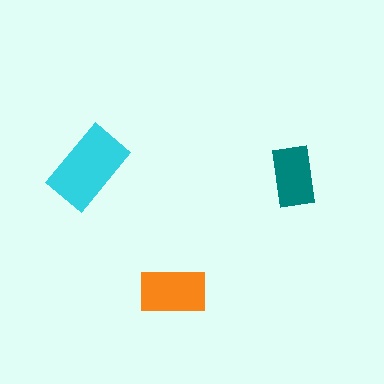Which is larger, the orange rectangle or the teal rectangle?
The orange one.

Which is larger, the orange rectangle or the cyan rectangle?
The cyan one.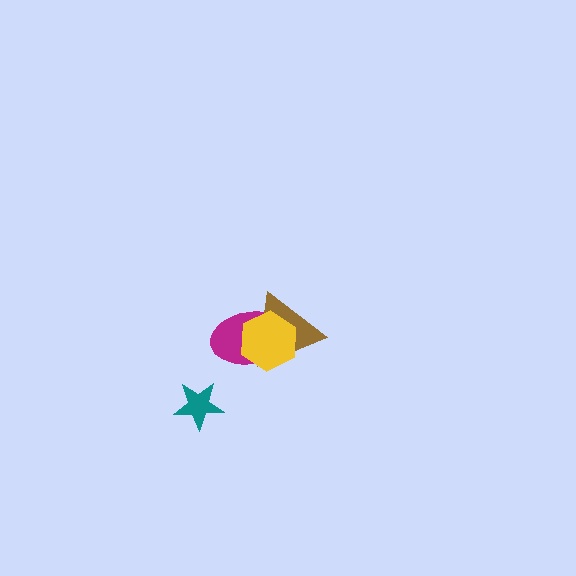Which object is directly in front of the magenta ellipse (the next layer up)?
The brown triangle is directly in front of the magenta ellipse.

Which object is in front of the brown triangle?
The yellow hexagon is in front of the brown triangle.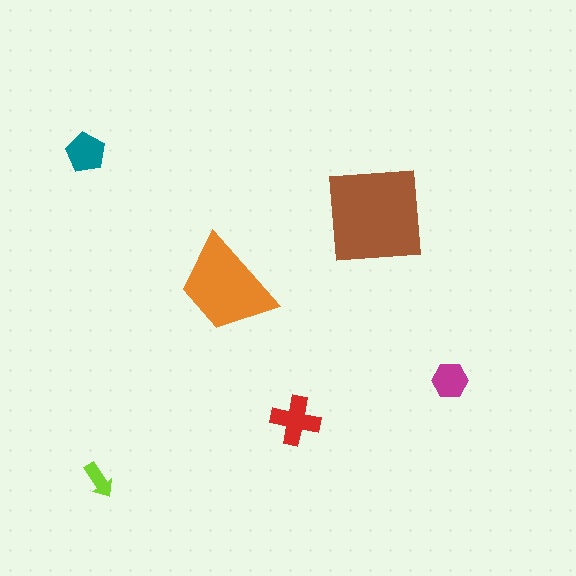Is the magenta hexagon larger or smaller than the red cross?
Smaller.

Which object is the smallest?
The lime arrow.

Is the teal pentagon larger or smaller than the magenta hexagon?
Larger.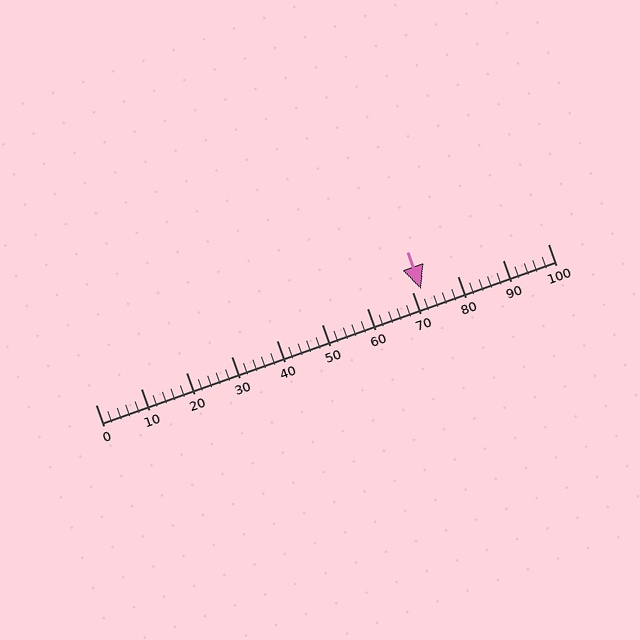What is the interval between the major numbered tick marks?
The major tick marks are spaced 10 units apart.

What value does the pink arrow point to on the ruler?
The pink arrow points to approximately 72.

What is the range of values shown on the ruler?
The ruler shows values from 0 to 100.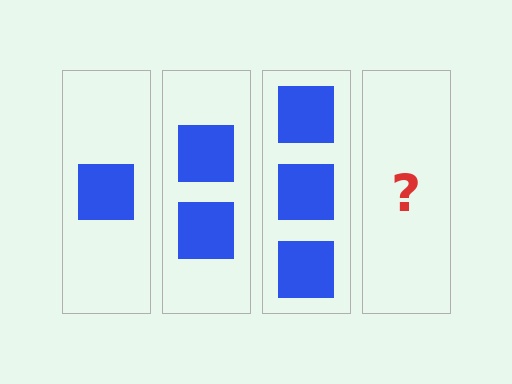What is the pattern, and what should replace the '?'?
The pattern is that each step adds one more square. The '?' should be 4 squares.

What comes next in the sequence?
The next element should be 4 squares.